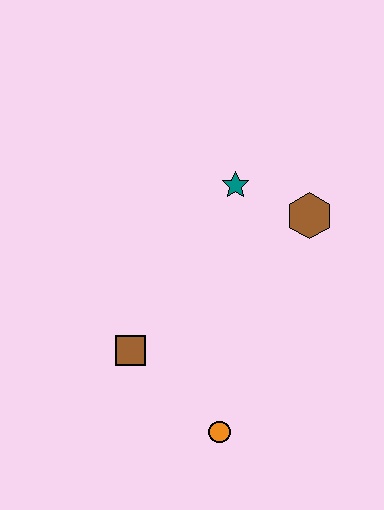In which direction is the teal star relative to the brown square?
The teal star is above the brown square.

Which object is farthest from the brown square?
The brown hexagon is farthest from the brown square.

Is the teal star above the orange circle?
Yes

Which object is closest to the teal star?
The brown hexagon is closest to the teal star.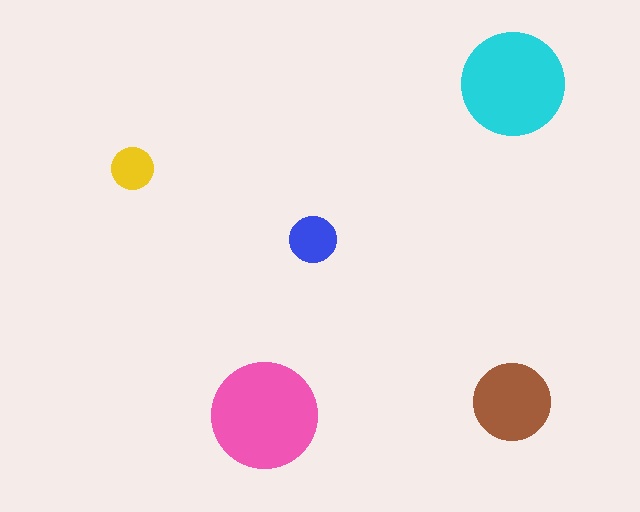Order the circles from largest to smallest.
the pink one, the cyan one, the brown one, the blue one, the yellow one.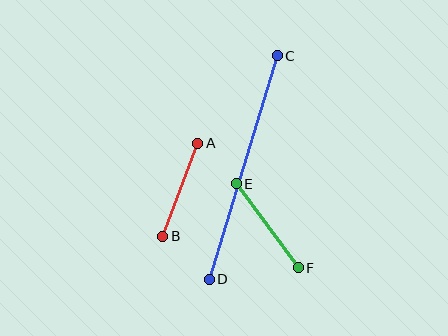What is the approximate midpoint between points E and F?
The midpoint is at approximately (267, 226) pixels.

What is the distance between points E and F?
The distance is approximately 104 pixels.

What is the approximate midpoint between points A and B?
The midpoint is at approximately (180, 190) pixels.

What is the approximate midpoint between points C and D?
The midpoint is at approximately (243, 168) pixels.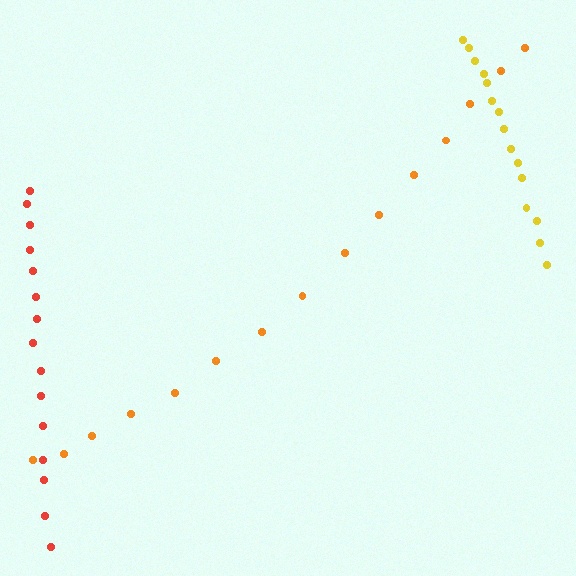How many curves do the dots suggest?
There are 3 distinct paths.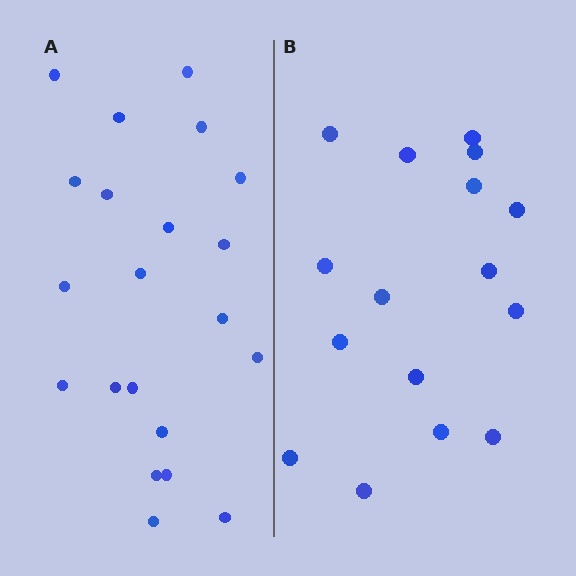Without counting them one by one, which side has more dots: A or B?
Region A (the left region) has more dots.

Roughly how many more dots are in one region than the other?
Region A has about 5 more dots than region B.